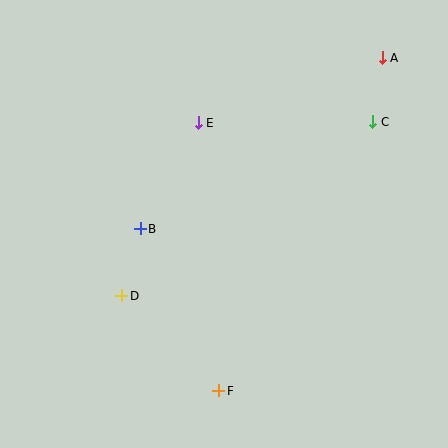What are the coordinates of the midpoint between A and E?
The midpoint between A and E is at (290, 90).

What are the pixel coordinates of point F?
Point F is at (219, 391).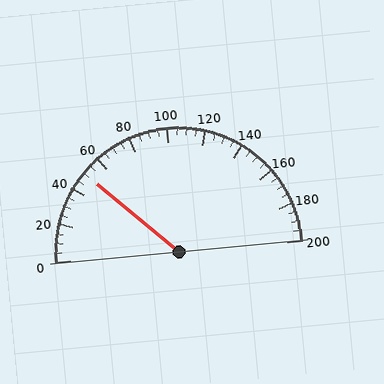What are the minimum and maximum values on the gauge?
The gauge ranges from 0 to 200.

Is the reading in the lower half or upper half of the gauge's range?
The reading is in the lower half of the range (0 to 200).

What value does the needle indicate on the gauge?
The needle indicates approximately 50.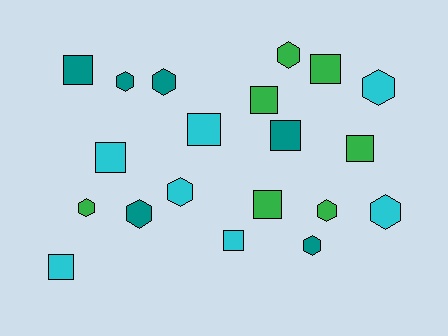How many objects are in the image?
There are 20 objects.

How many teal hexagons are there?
There are 4 teal hexagons.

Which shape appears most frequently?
Hexagon, with 10 objects.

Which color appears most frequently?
Green, with 7 objects.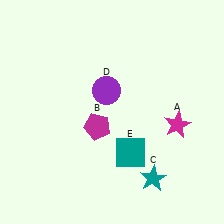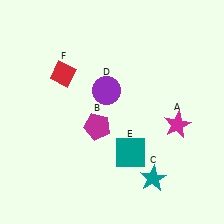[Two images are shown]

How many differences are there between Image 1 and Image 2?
There is 1 difference between the two images.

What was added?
A red diamond (F) was added in Image 2.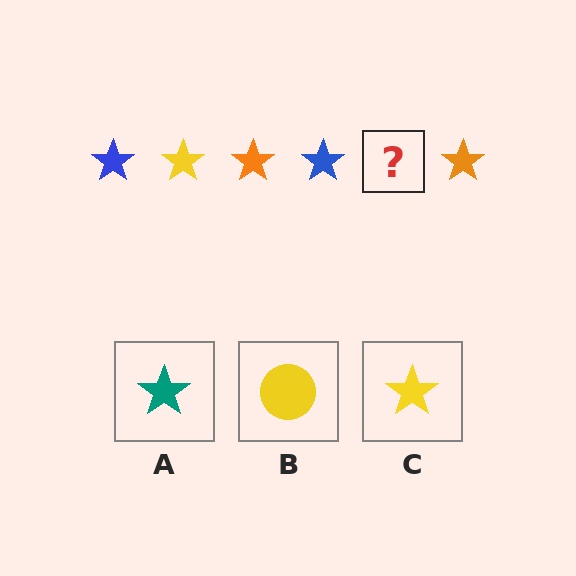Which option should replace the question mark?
Option C.